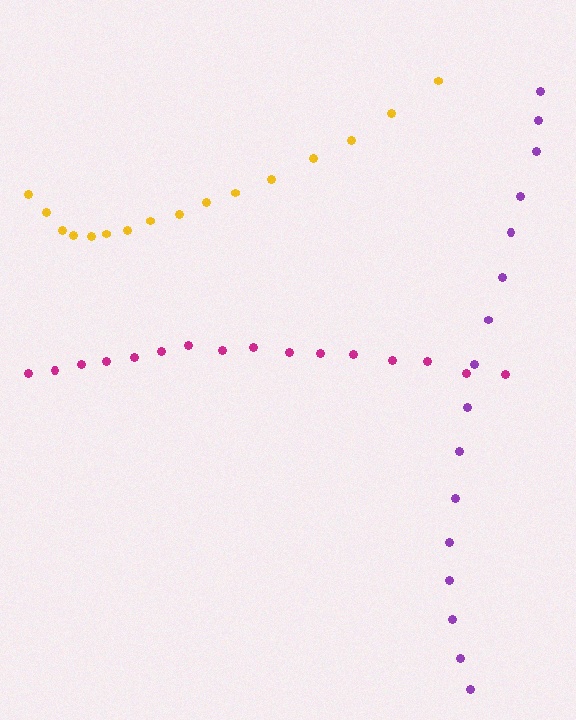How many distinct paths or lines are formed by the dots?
There are 3 distinct paths.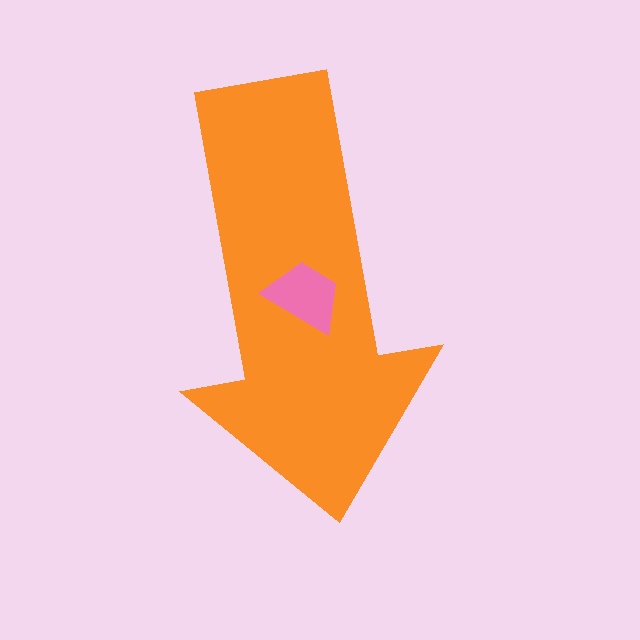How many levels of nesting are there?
2.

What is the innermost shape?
The pink trapezoid.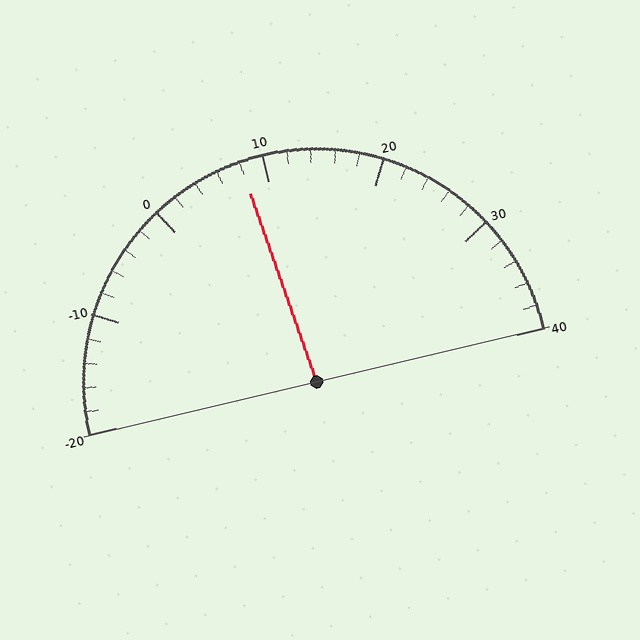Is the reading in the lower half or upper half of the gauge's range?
The reading is in the lower half of the range (-20 to 40).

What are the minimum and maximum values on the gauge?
The gauge ranges from -20 to 40.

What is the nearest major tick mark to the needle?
The nearest major tick mark is 10.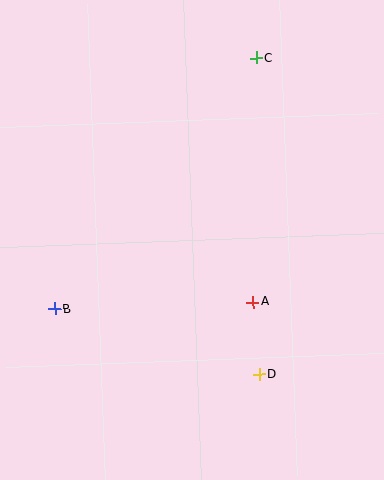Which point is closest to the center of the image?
Point A at (253, 302) is closest to the center.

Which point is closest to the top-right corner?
Point C is closest to the top-right corner.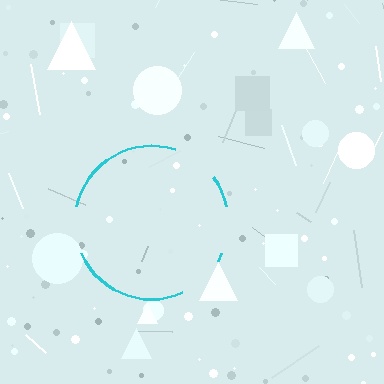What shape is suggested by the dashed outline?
The dashed outline suggests a circle.